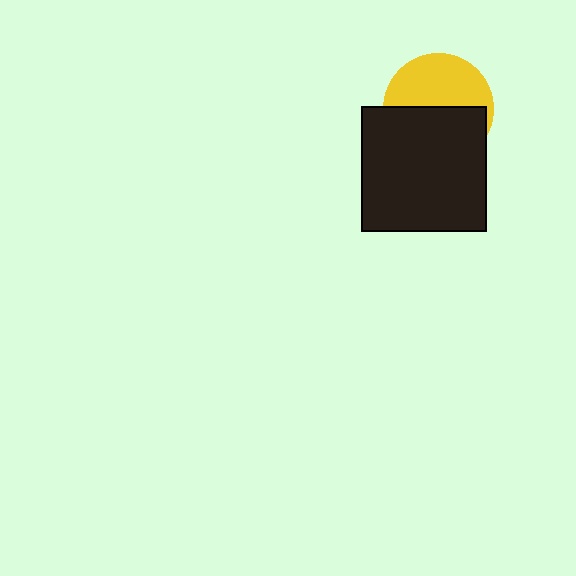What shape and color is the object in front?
The object in front is a black square.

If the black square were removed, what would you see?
You would see the complete yellow circle.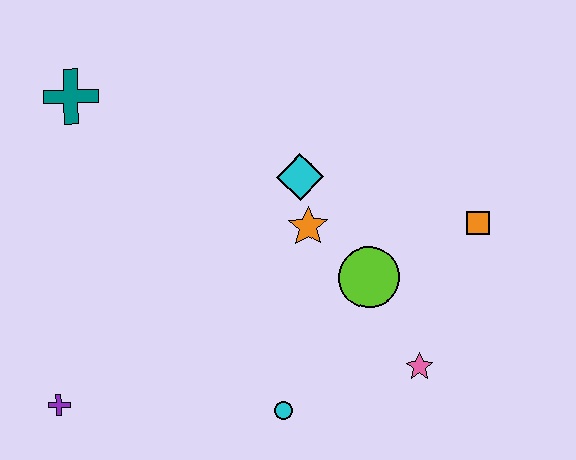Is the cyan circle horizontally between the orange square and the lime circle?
No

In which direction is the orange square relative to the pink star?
The orange square is above the pink star.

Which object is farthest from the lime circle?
The teal cross is farthest from the lime circle.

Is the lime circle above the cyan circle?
Yes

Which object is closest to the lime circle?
The orange star is closest to the lime circle.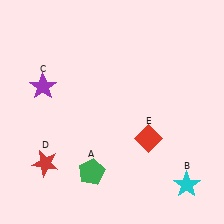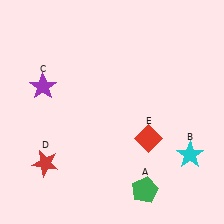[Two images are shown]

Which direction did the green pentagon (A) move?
The green pentagon (A) moved right.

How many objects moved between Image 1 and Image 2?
2 objects moved between the two images.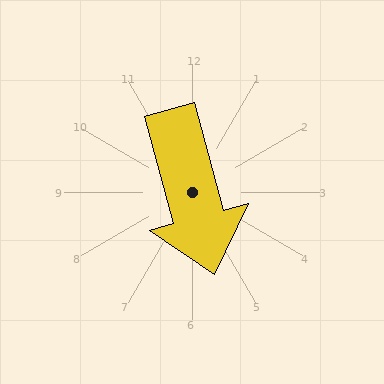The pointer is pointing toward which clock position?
Roughly 5 o'clock.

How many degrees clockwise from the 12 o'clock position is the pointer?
Approximately 165 degrees.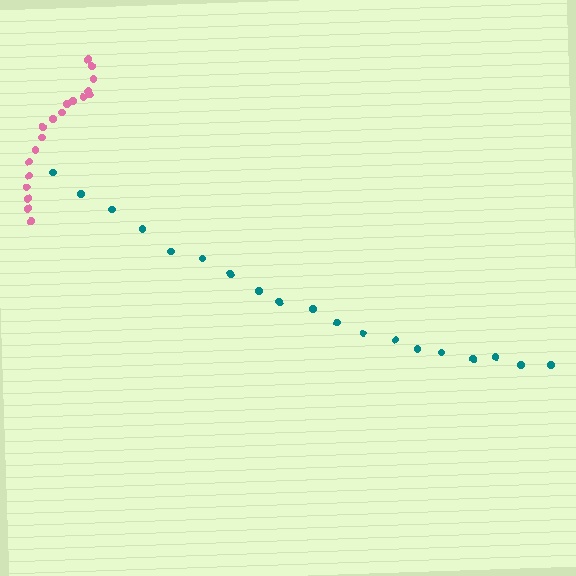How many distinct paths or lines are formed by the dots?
There are 2 distinct paths.